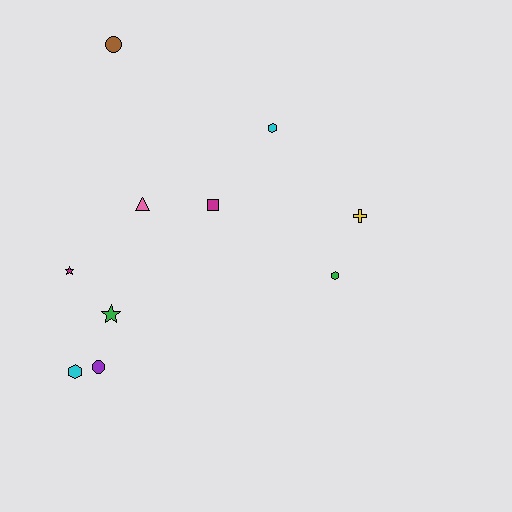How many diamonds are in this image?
There are no diamonds.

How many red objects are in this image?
There are no red objects.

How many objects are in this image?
There are 10 objects.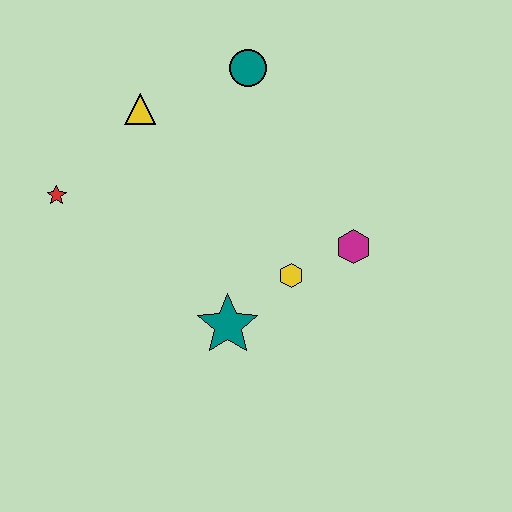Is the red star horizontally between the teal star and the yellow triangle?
No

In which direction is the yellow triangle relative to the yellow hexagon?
The yellow triangle is above the yellow hexagon.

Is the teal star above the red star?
No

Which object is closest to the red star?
The yellow triangle is closest to the red star.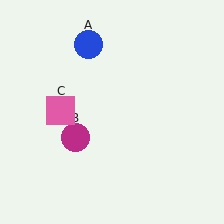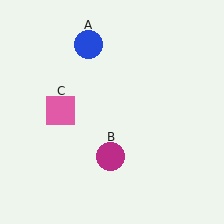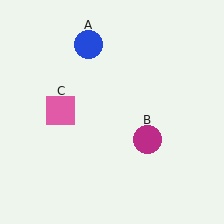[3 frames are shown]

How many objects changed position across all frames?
1 object changed position: magenta circle (object B).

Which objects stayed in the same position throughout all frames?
Blue circle (object A) and pink square (object C) remained stationary.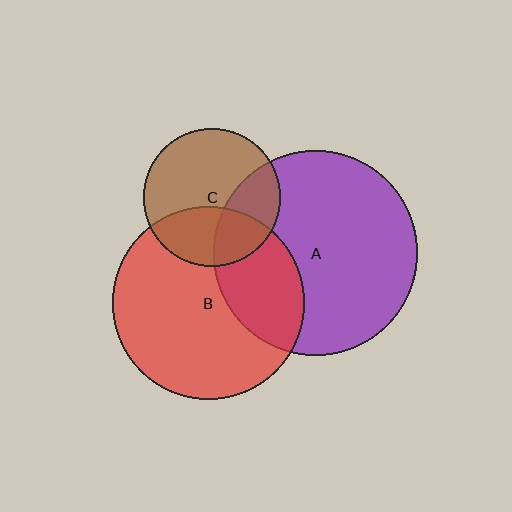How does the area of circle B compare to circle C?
Approximately 2.0 times.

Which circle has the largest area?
Circle A (purple).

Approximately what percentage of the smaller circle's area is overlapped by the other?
Approximately 30%.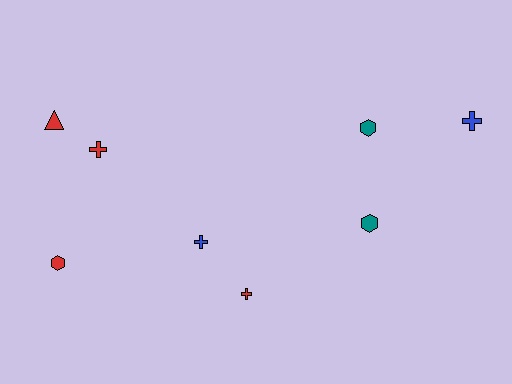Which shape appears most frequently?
Cross, with 4 objects.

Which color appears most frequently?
Red, with 4 objects.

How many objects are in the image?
There are 8 objects.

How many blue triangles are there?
There are no blue triangles.